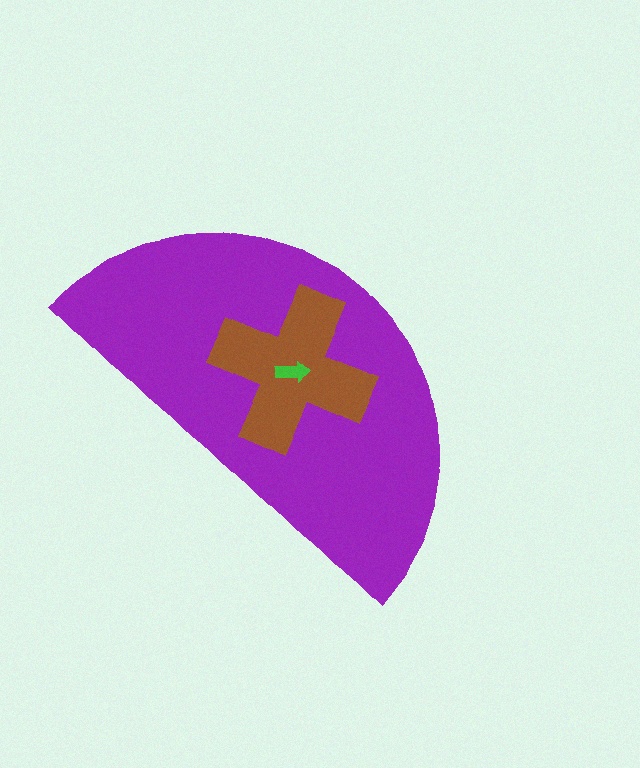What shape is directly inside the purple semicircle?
The brown cross.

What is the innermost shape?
The green arrow.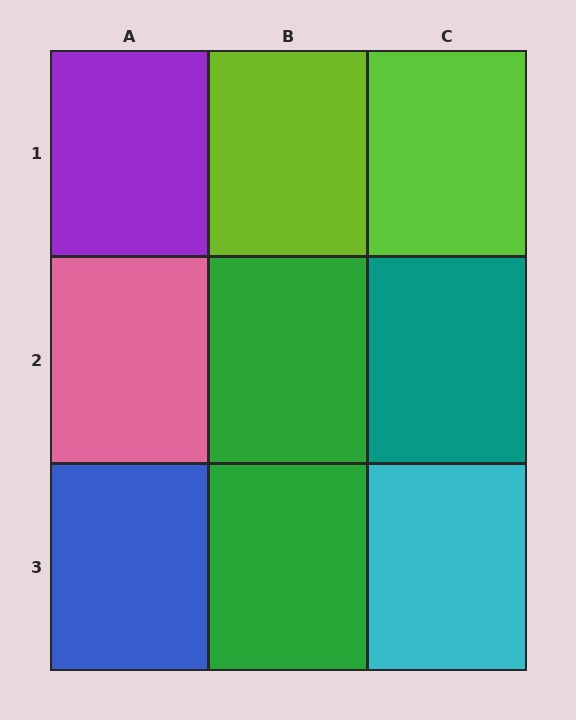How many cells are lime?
2 cells are lime.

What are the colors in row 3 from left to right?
Blue, green, cyan.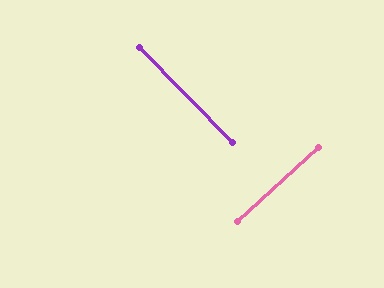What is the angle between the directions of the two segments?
Approximately 88 degrees.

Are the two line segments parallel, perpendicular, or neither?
Perpendicular — they meet at approximately 88°.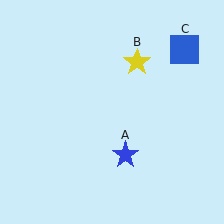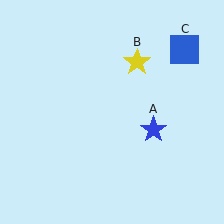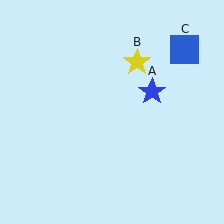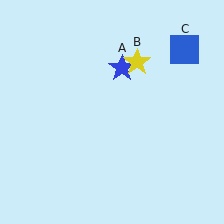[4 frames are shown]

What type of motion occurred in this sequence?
The blue star (object A) rotated counterclockwise around the center of the scene.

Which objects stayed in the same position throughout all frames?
Yellow star (object B) and blue square (object C) remained stationary.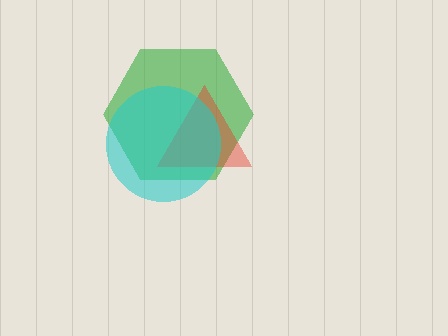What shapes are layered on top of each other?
The layered shapes are: a green hexagon, a red triangle, a cyan circle.